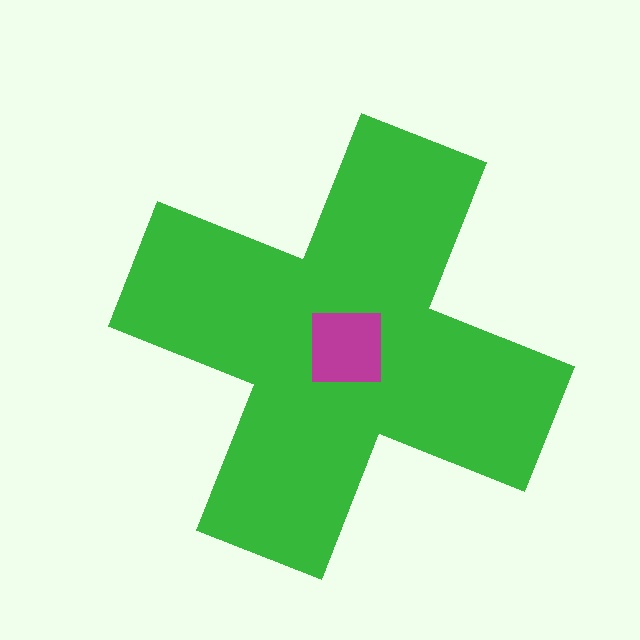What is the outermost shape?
The green cross.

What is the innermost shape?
The magenta square.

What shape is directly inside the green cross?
The magenta square.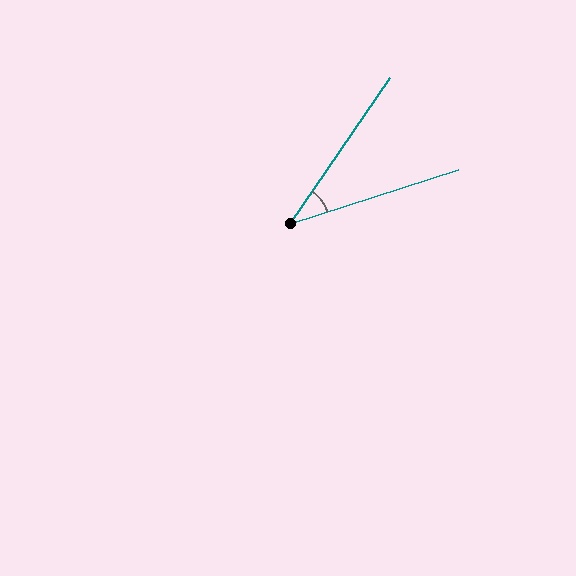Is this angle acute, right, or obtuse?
It is acute.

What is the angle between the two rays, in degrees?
Approximately 38 degrees.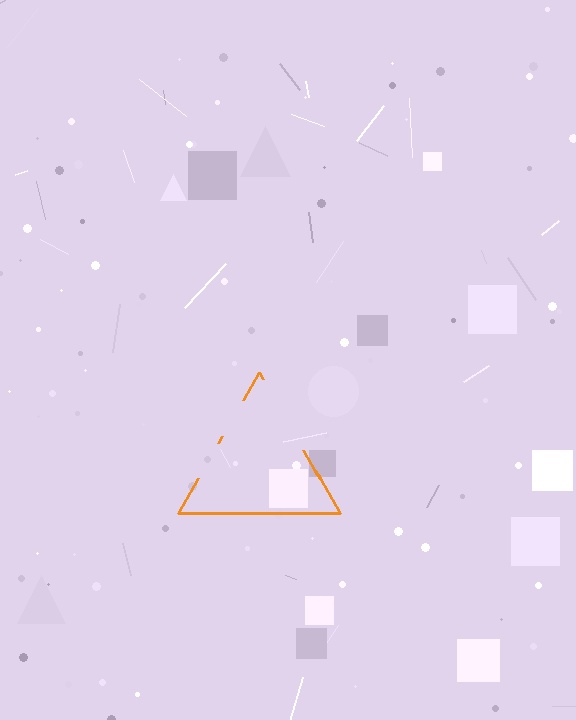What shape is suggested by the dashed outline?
The dashed outline suggests a triangle.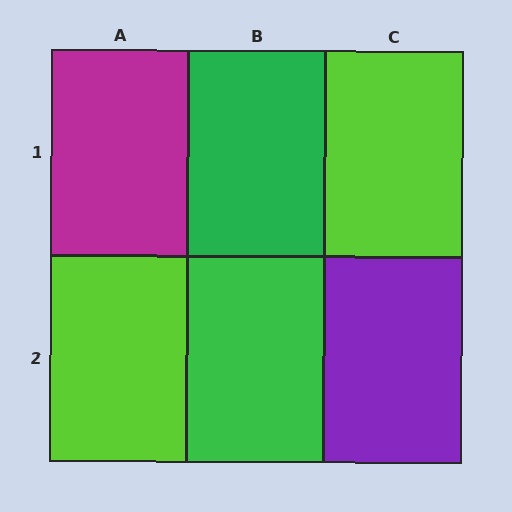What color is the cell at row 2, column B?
Green.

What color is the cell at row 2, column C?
Purple.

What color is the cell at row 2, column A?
Lime.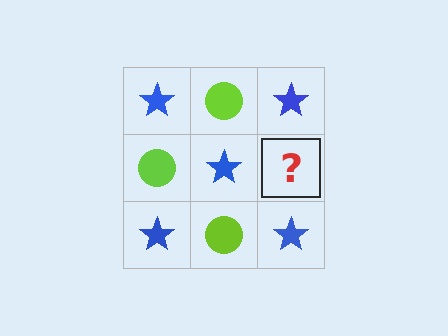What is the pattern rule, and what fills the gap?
The rule is that it alternates blue star and lime circle in a checkerboard pattern. The gap should be filled with a lime circle.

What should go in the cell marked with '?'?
The missing cell should contain a lime circle.